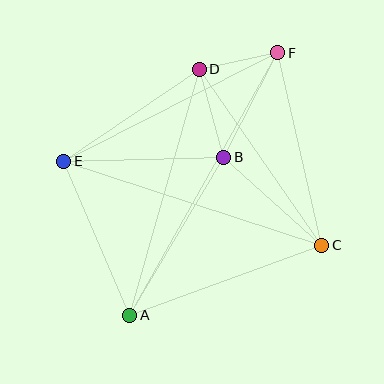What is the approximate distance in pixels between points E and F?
The distance between E and F is approximately 240 pixels.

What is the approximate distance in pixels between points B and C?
The distance between B and C is approximately 131 pixels.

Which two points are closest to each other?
Points D and F are closest to each other.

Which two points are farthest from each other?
Points A and F are farthest from each other.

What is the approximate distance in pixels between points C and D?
The distance between C and D is approximately 214 pixels.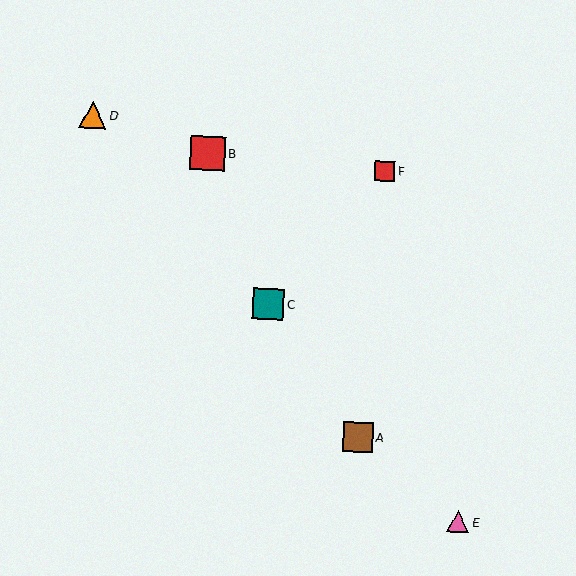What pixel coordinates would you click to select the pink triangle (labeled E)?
Click at (458, 522) to select the pink triangle E.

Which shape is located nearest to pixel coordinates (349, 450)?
The brown square (labeled A) at (358, 437) is nearest to that location.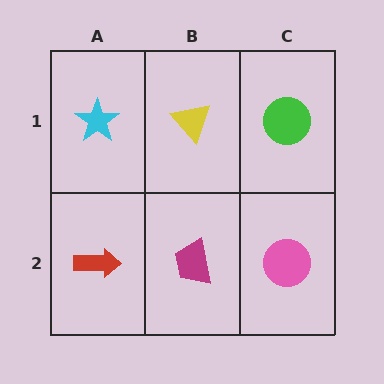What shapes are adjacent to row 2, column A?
A cyan star (row 1, column A), a magenta trapezoid (row 2, column B).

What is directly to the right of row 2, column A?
A magenta trapezoid.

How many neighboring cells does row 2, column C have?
2.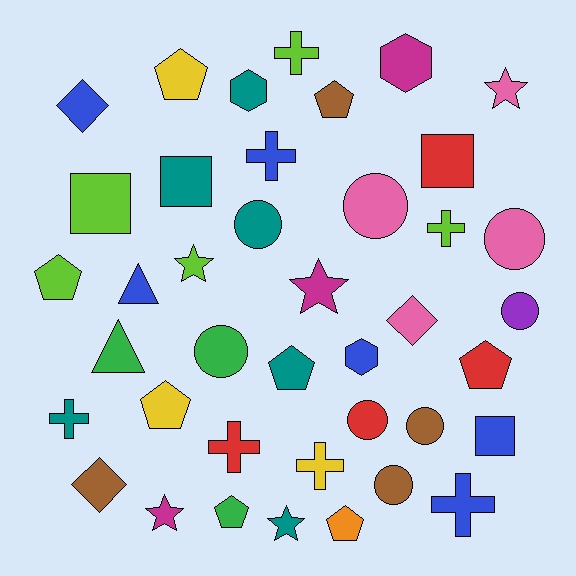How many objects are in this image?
There are 40 objects.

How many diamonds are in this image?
There are 3 diamonds.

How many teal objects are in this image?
There are 6 teal objects.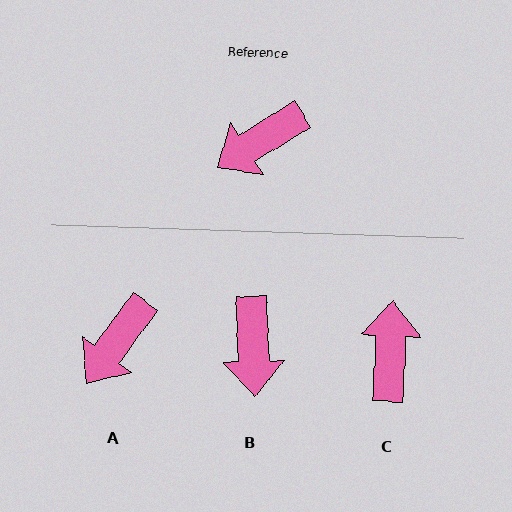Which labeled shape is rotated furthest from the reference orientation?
C, about 125 degrees away.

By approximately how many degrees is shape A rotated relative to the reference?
Approximately 22 degrees counter-clockwise.